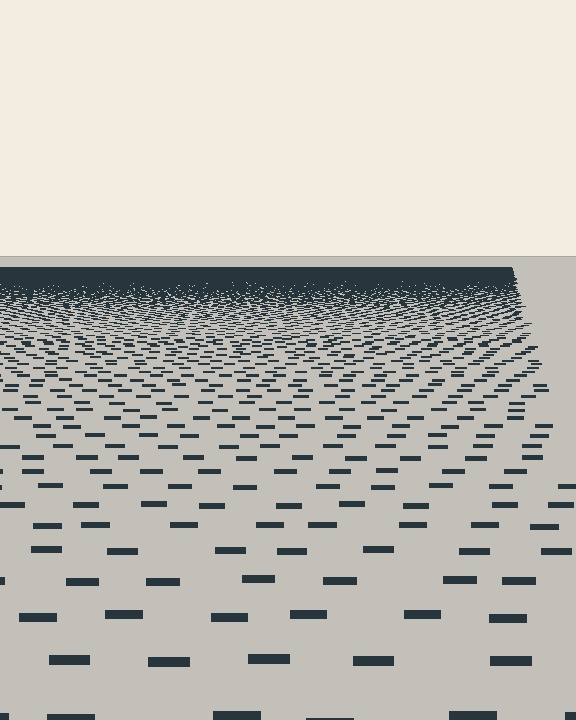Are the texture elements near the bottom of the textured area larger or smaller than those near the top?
Larger. Near the bottom, elements are closer to the viewer and appear at a bigger on-screen size.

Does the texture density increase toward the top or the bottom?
Density increases toward the top.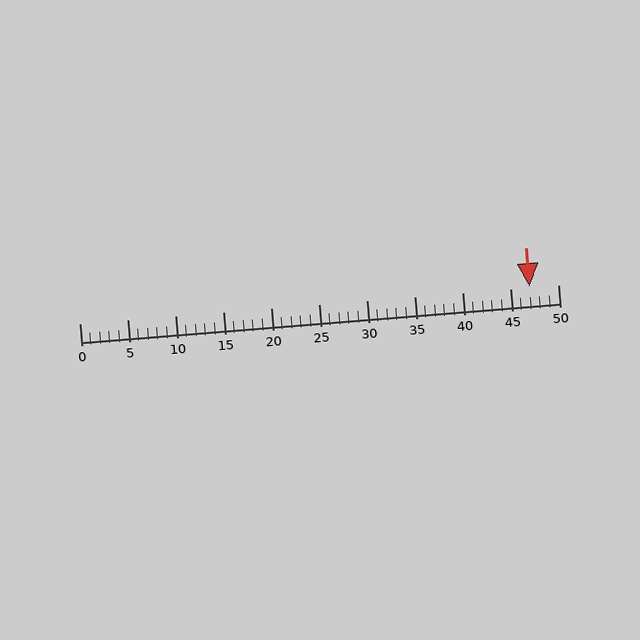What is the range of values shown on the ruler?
The ruler shows values from 0 to 50.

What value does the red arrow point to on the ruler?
The red arrow points to approximately 47.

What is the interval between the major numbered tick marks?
The major tick marks are spaced 5 units apart.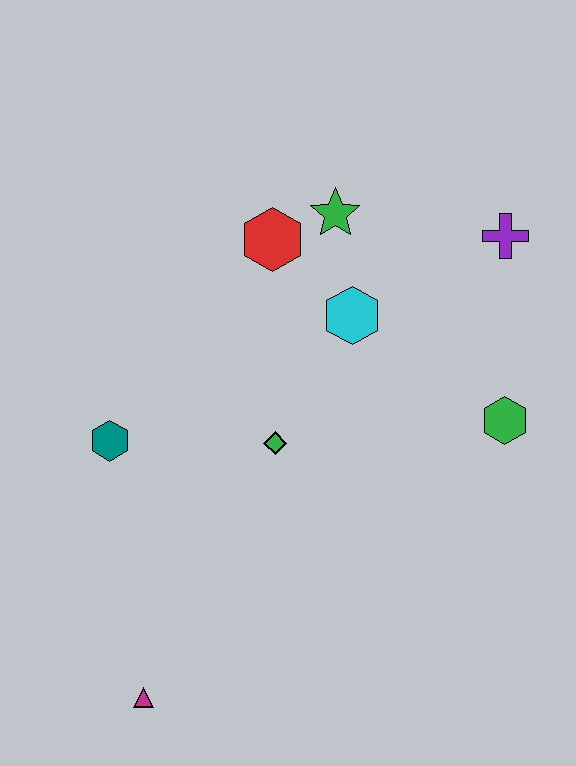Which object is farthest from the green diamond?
The purple cross is farthest from the green diamond.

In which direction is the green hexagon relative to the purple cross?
The green hexagon is below the purple cross.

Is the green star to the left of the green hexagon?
Yes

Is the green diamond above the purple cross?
No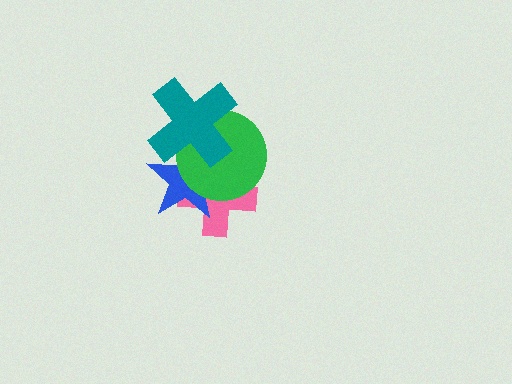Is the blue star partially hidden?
Yes, it is partially covered by another shape.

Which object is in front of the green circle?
The teal cross is in front of the green circle.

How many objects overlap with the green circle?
3 objects overlap with the green circle.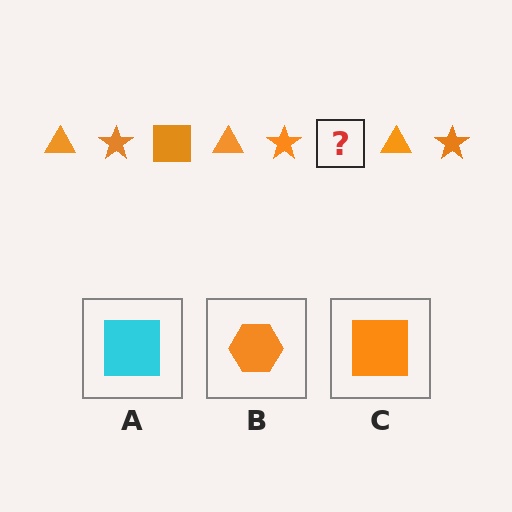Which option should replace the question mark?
Option C.